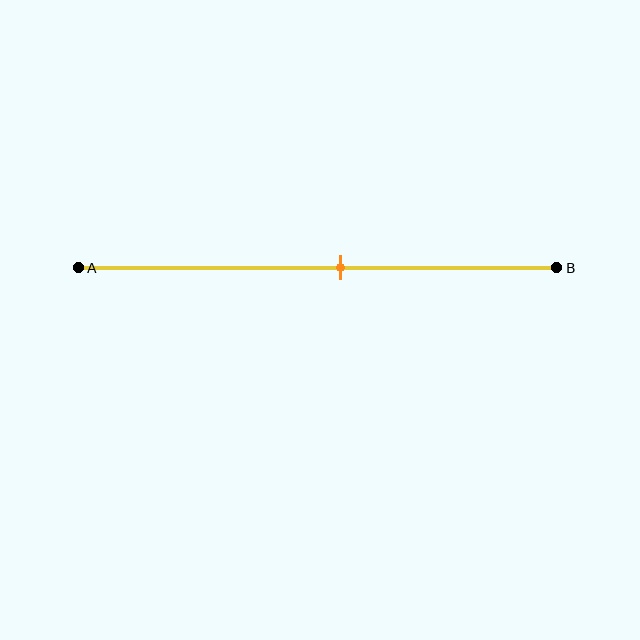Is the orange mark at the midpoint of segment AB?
No, the mark is at about 55% from A, not at the 50% midpoint.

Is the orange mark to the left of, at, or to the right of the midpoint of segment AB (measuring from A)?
The orange mark is to the right of the midpoint of segment AB.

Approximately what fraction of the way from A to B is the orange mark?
The orange mark is approximately 55% of the way from A to B.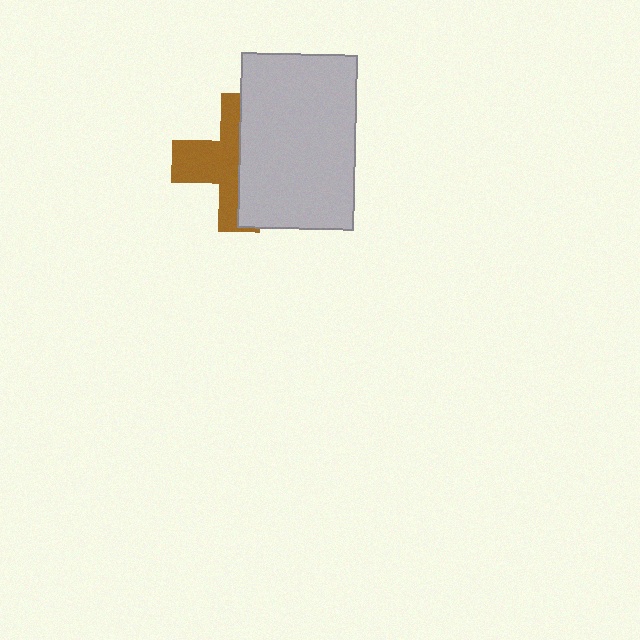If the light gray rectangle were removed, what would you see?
You would see the complete brown cross.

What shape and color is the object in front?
The object in front is a light gray rectangle.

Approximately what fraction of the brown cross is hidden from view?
Roughly 51% of the brown cross is hidden behind the light gray rectangle.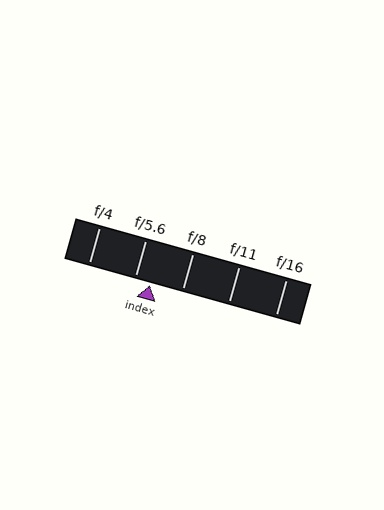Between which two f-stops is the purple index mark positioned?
The index mark is between f/5.6 and f/8.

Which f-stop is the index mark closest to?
The index mark is closest to f/5.6.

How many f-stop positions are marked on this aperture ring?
There are 5 f-stop positions marked.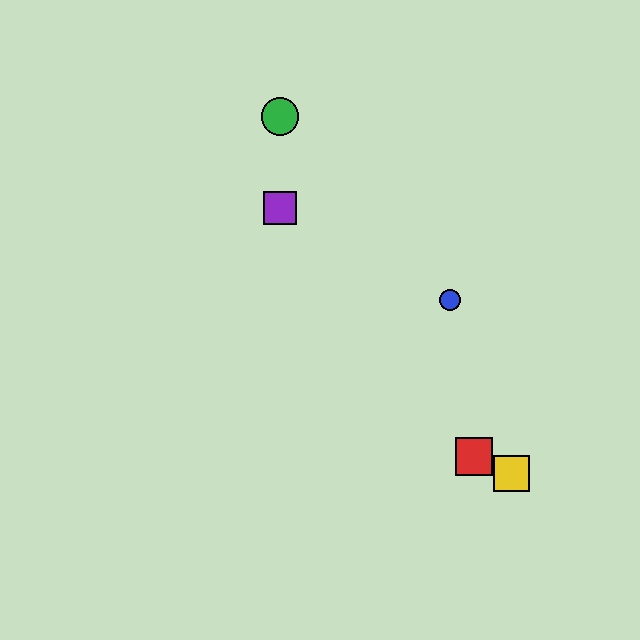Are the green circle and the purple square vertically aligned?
Yes, both are at x≈280.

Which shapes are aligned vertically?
The green circle, the purple square are aligned vertically.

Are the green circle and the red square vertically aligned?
No, the green circle is at x≈280 and the red square is at x≈474.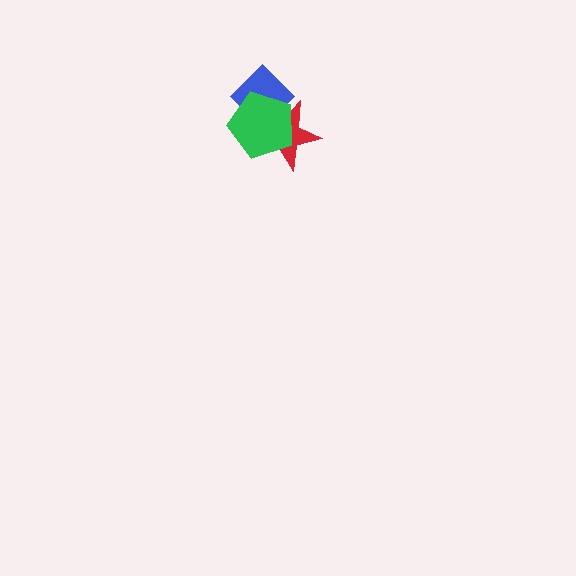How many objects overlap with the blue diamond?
2 objects overlap with the blue diamond.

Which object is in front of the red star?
The green pentagon is in front of the red star.